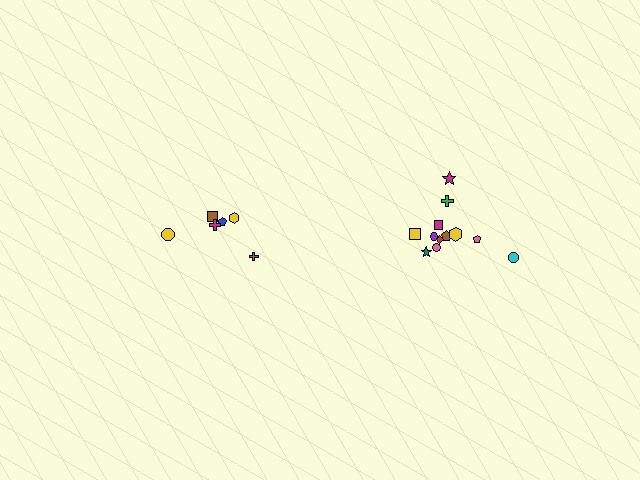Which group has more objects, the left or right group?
The right group.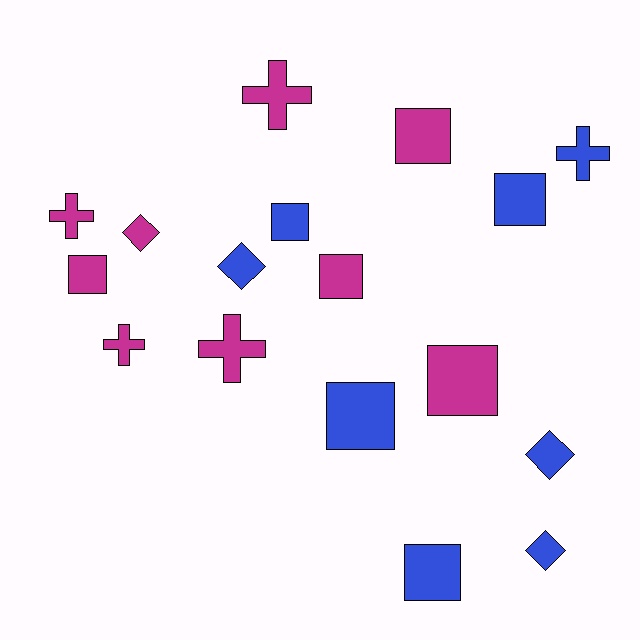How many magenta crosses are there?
There are 4 magenta crosses.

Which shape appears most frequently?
Square, with 8 objects.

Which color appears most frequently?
Magenta, with 9 objects.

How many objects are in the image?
There are 17 objects.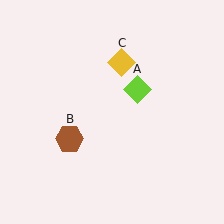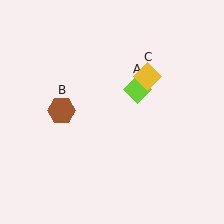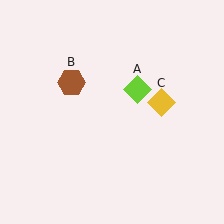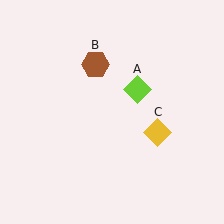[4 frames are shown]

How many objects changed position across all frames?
2 objects changed position: brown hexagon (object B), yellow diamond (object C).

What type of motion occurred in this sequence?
The brown hexagon (object B), yellow diamond (object C) rotated clockwise around the center of the scene.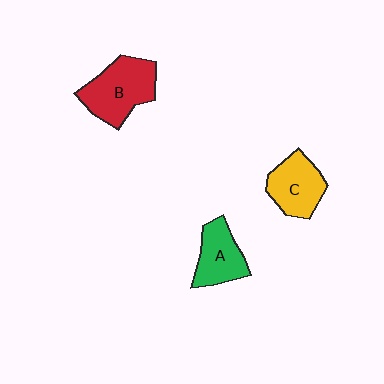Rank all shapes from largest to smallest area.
From largest to smallest: B (red), C (yellow), A (green).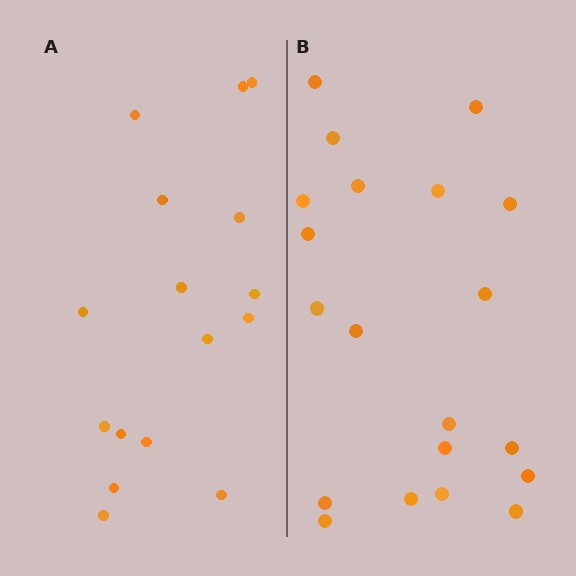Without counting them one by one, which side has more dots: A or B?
Region B (the right region) has more dots.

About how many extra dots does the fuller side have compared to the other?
Region B has about 4 more dots than region A.